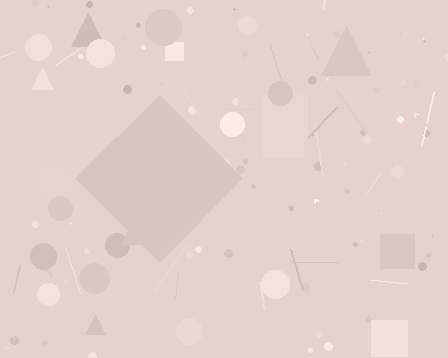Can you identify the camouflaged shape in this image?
The camouflaged shape is a diamond.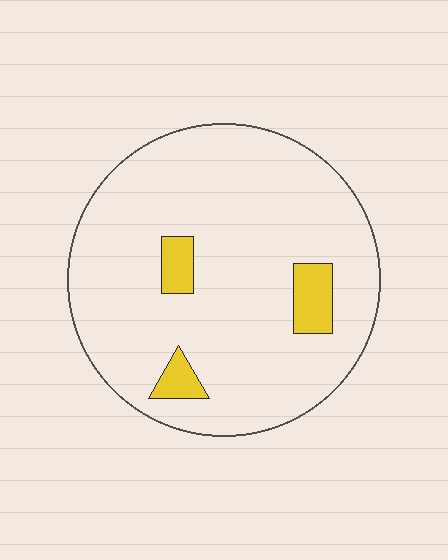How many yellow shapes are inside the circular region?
3.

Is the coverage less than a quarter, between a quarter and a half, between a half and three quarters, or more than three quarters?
Less than a quarter.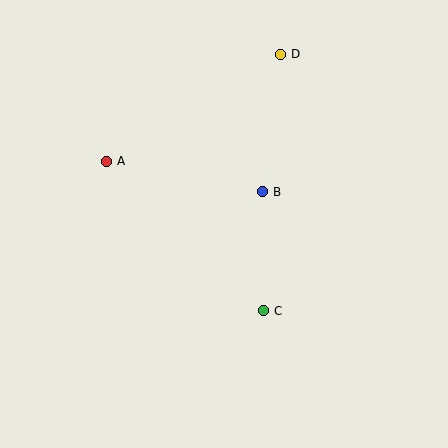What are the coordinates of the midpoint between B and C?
The midpoint between B and C is at (263, 251).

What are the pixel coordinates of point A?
Point A is at (106, 161).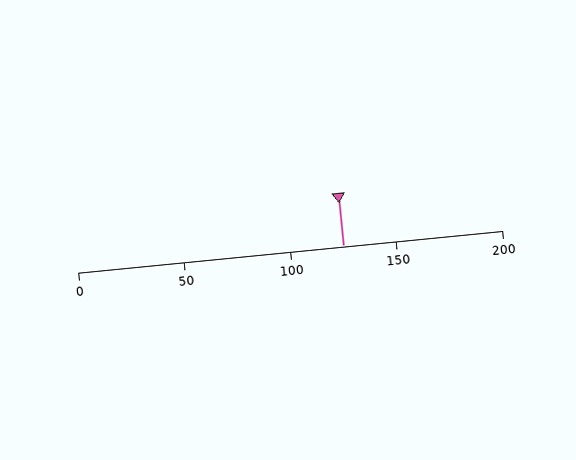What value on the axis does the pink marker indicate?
The marker indicates approximately 125.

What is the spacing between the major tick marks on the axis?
The major ticks are spaced 50 apart.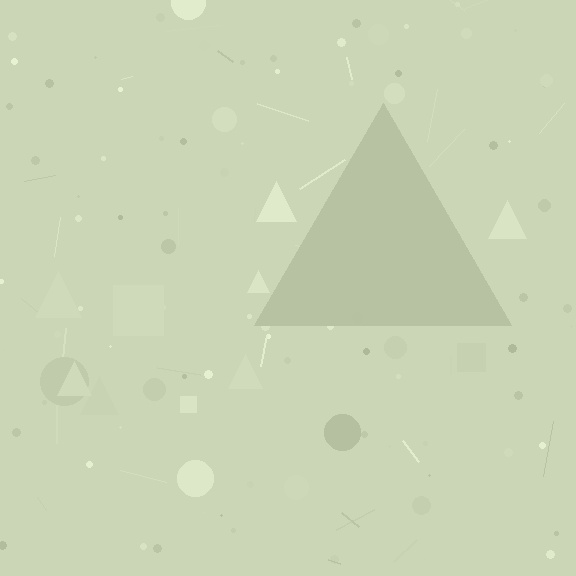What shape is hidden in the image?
A triangle is hidden in the image.